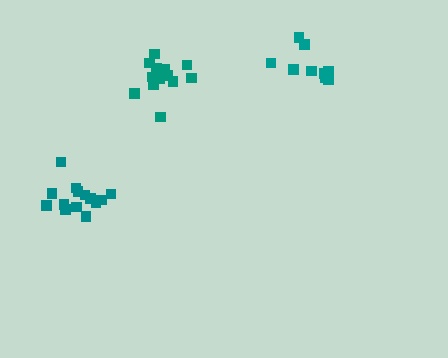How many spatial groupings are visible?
There are 3 spatial groupings.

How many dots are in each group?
Group 1: 14 dots, Group 2: 9 dots, Group 3: 14 dots (37 total).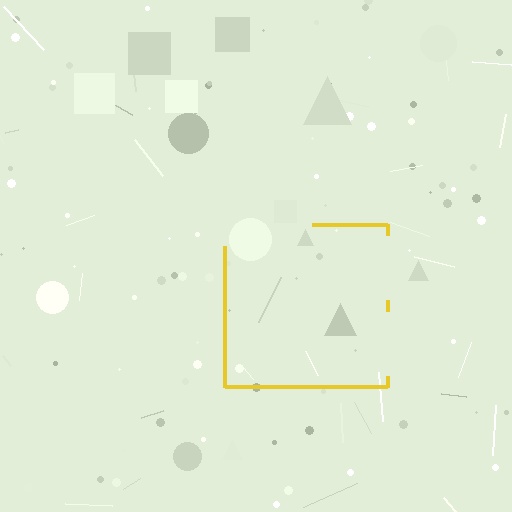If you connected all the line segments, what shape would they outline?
They would outline a square.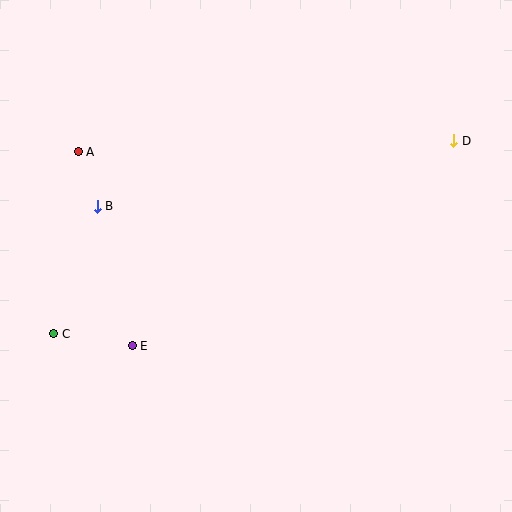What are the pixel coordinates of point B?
Point B is at (97, 206).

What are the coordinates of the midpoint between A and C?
The midpoint between A and C is at (66, 243).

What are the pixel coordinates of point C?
Point C is at (54, 334).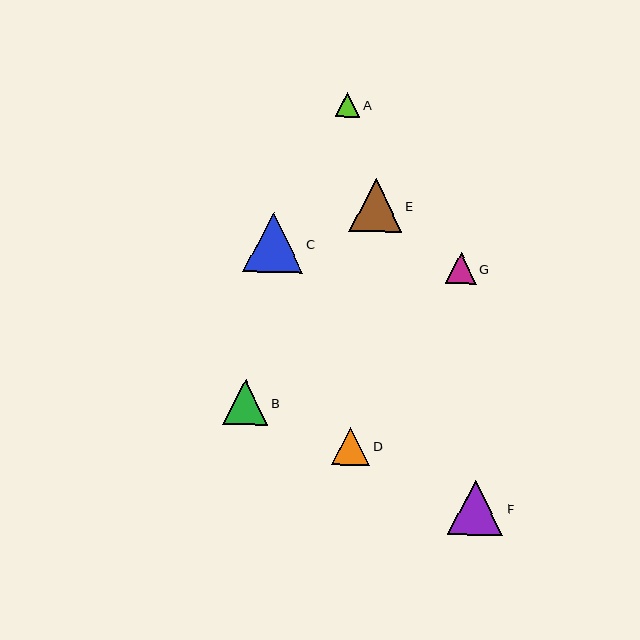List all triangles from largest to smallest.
From largest to smallest: C, F, E, B, D, G, A.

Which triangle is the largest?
Triangle C is the largest with a size of approximately 60 pixels.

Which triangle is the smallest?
Triangle A is the smallest with a size of approximately 25 pixels.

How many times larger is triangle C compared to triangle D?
Triangle C is approximately 1.5 times the size of triangle D.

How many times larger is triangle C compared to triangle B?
Triangle C is approximately 1.3 times the size of triangle B.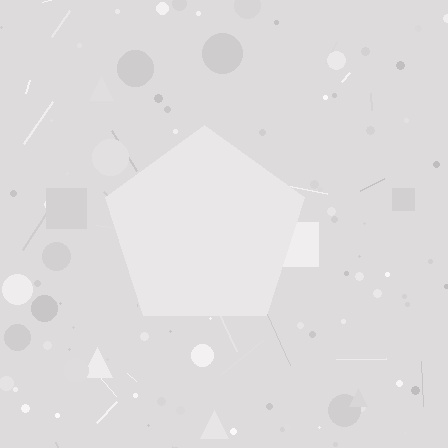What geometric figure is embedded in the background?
A pentagon is embedded in the background.